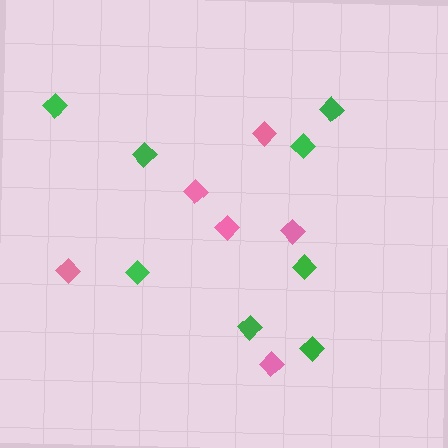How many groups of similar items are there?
There are 2 groups: one group of green diamonds (8) and one group of pink diamonds (6).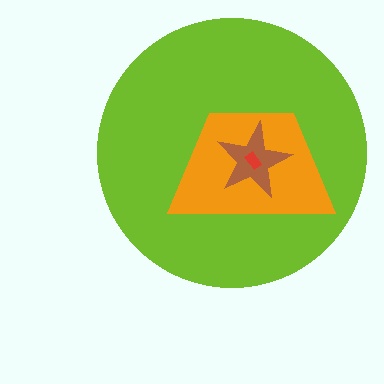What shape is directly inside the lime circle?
The orange trapezoid.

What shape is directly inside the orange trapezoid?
The brown star.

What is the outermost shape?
The lime circle.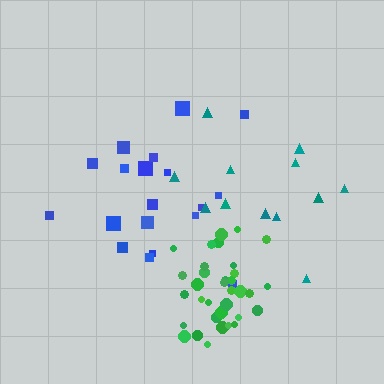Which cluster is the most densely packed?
Green.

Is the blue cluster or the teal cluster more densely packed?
Blue.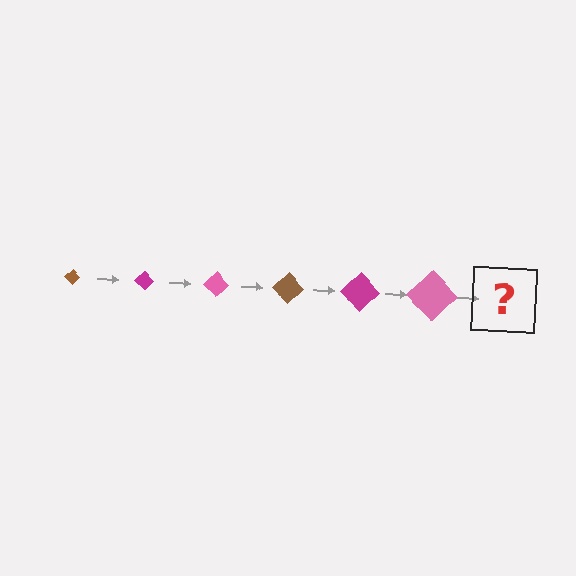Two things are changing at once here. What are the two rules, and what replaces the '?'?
The two rules are that the diamond grows larger each step and the color cycles through brown, magenta, and pink. The '?' should be a brown diamond, larger than the previous one.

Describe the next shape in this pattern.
It should be a brown diamond, larger than the previous one.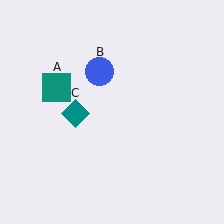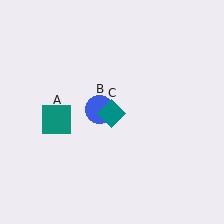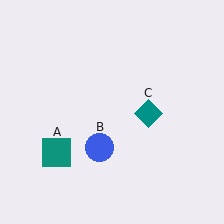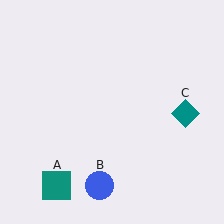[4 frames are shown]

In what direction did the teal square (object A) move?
The teal square (object A) moved down.